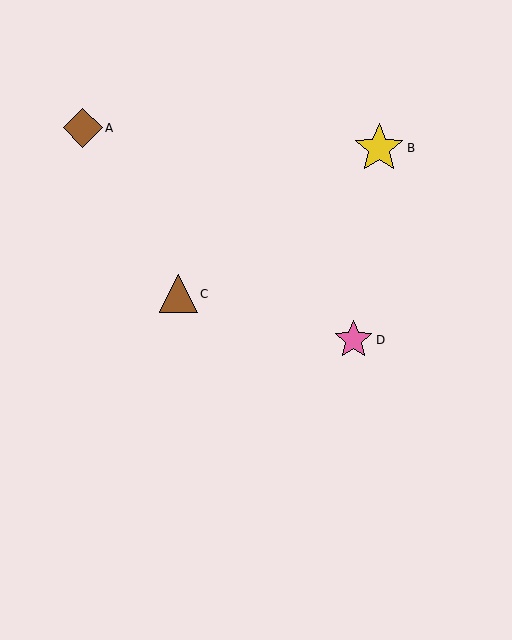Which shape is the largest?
The yellow star (labeled B) is the largest.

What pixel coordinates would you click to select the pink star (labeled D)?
Click at (353, 340) to select the pink star D.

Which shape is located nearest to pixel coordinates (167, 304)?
The brown triangle (labeled C) at (178, 294) is nearest to that location.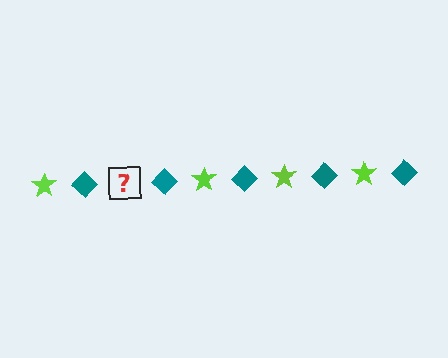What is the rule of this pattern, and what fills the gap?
The rule is that the pattern alternates between lime star and teal diamond. The gap should be filled with a lime star.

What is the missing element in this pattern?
The missing element is a lime star.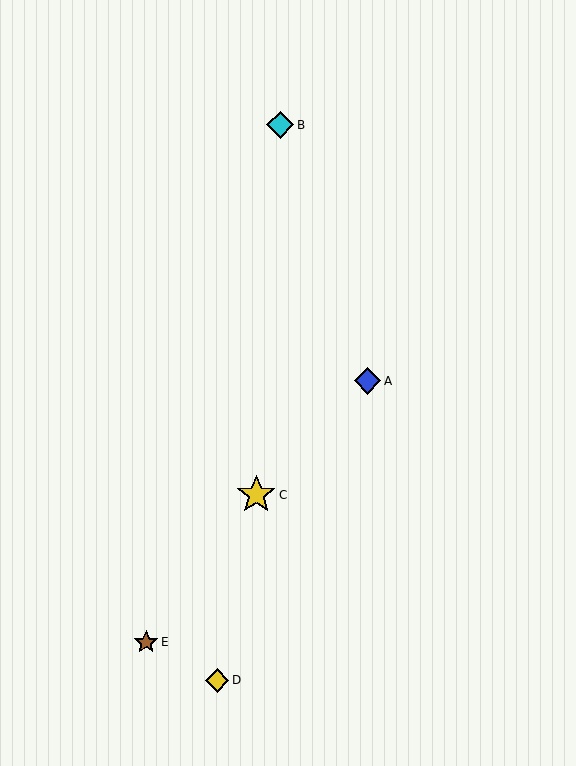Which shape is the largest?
The yellow star (labeled C) is the largest.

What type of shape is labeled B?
Shape B is a cyan diamond.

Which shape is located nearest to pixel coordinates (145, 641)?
The brown star (labeled E) at (146, 642) is nearest to that location.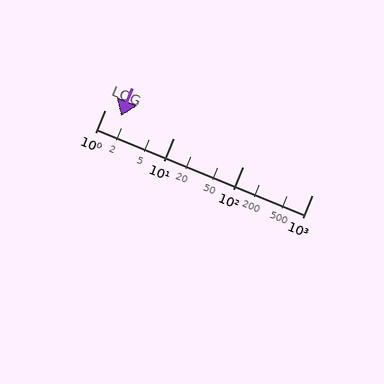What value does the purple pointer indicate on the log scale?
The pointer indicates approximately 1.7.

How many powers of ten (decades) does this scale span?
The scale spans 3 decades, from 1 to 1000.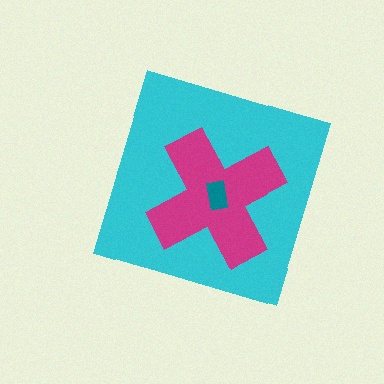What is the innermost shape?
The teal rectangle.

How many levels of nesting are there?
3.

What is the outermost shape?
The cyan diamond.